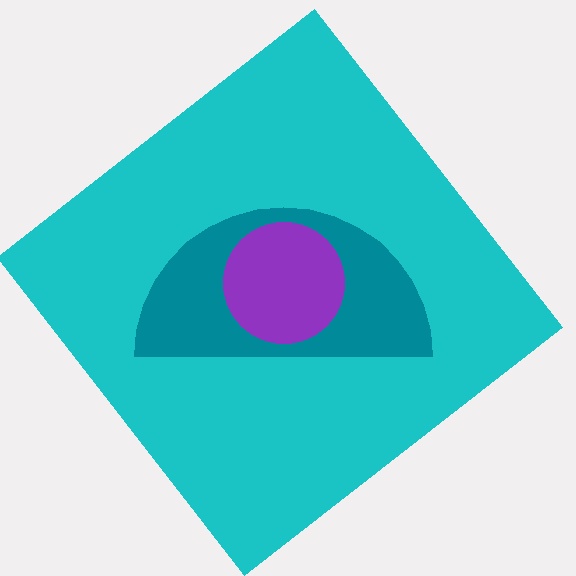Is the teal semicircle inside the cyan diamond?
Yes.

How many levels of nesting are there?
3.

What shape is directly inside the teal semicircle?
The purple circle.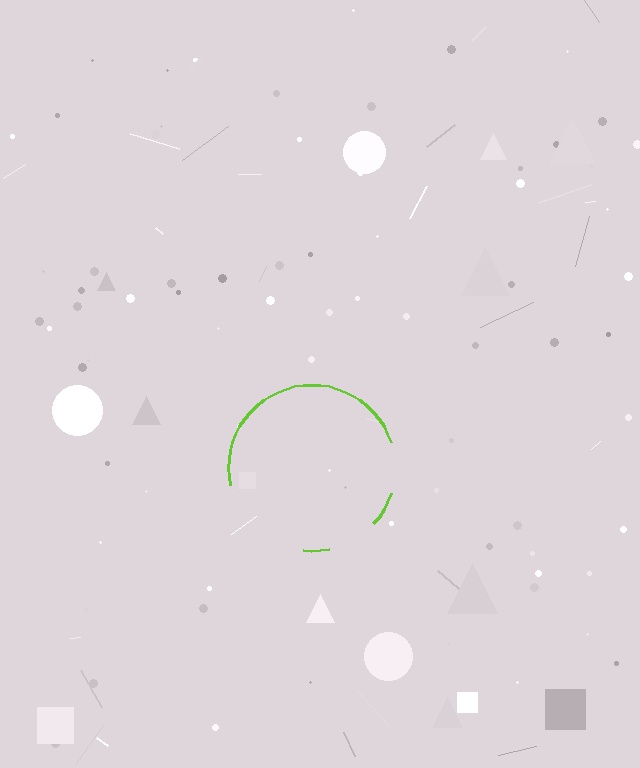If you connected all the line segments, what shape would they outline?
They would outline a circle.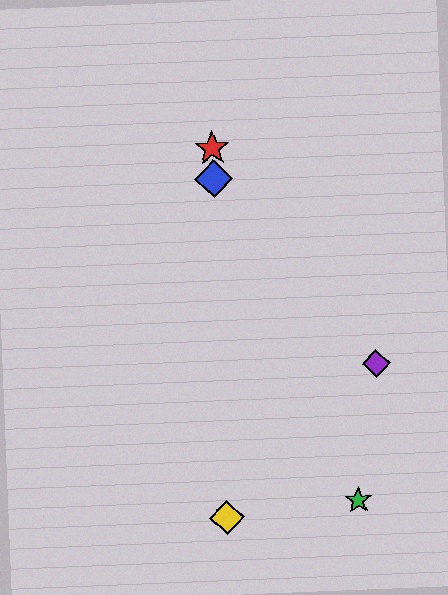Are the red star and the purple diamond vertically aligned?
No, the red star is at x≈212 and the purple diamond is at x≈376.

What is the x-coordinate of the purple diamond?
The purple diamond is at x≈376.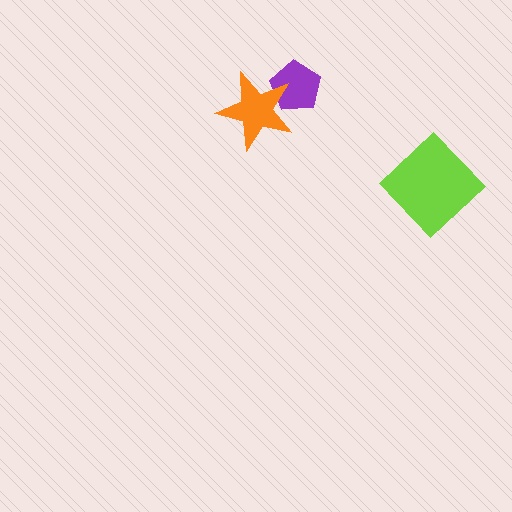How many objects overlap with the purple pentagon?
1 object overlaps with the purple pentagon.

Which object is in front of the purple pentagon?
The orange star is in front of the purple pentagon.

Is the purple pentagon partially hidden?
Yes, it is partially covered by another shape.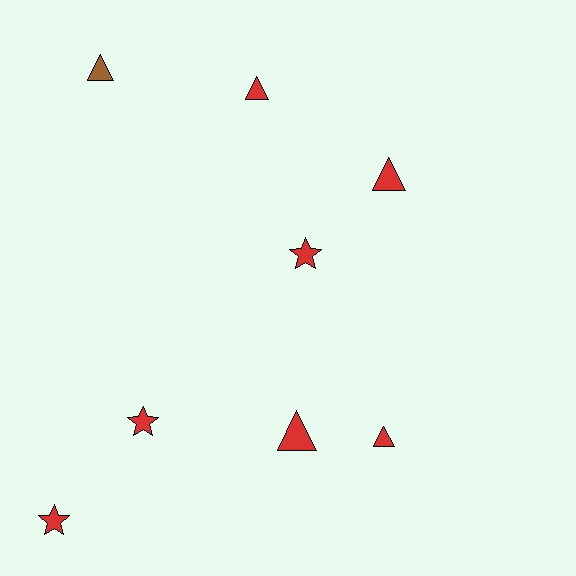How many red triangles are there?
There are 4 red triangles.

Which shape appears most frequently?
Triangle, with 5 objects.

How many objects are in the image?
There are 8 objects.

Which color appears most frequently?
Red, with 7 objects.